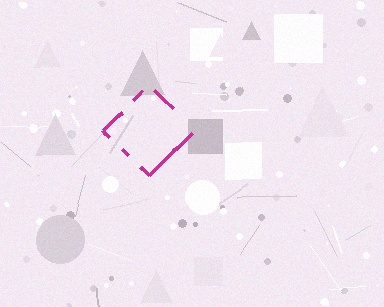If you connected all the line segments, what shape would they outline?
They would outline a diamond.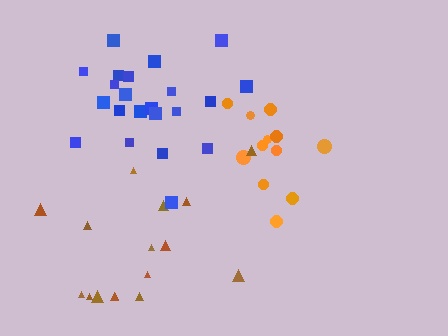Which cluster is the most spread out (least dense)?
Brown.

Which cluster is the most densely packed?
Blue.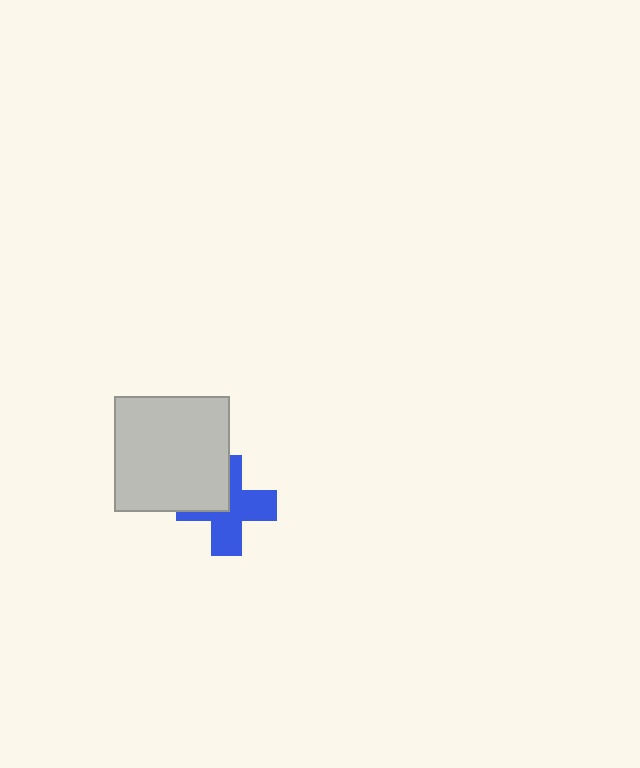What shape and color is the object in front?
The object in front is a light gray square.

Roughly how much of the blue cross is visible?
Most of it is visible (roughly 66%).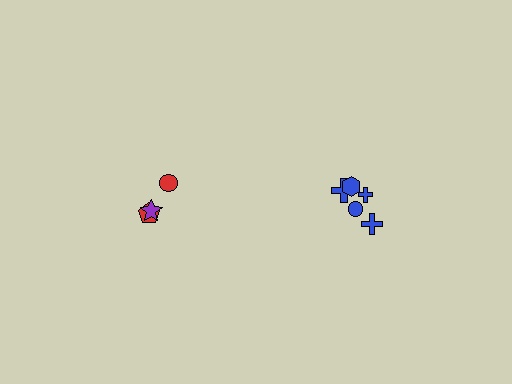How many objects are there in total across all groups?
There are 8 objects.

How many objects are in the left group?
There are 3 objects.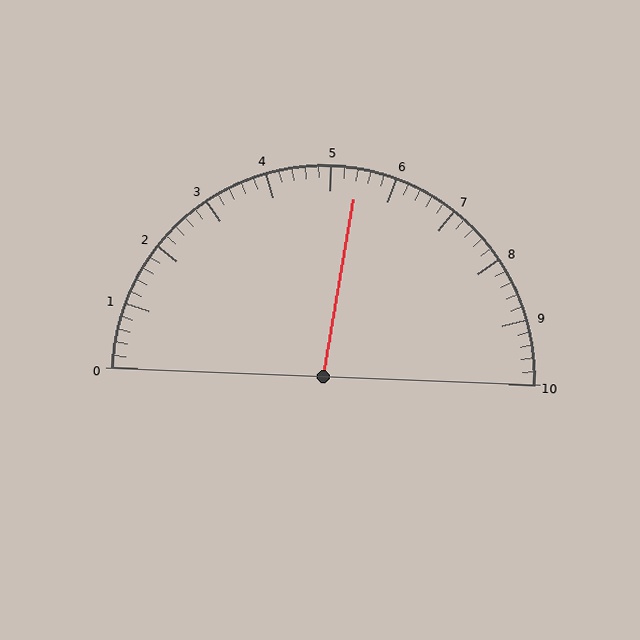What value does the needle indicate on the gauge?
The needle indicates approximately 5.4.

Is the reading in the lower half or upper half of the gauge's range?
The reading is in the upper half of the range (0 to 10).